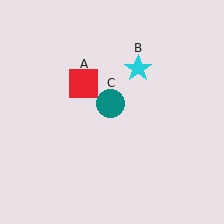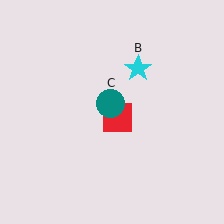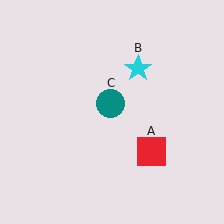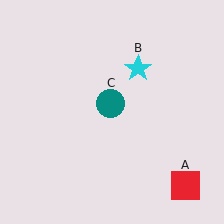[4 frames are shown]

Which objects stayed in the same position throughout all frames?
Cyan star (object B) and teal circle (object C) remained stationary.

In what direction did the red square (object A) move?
The red square (object A) moved down and to the right.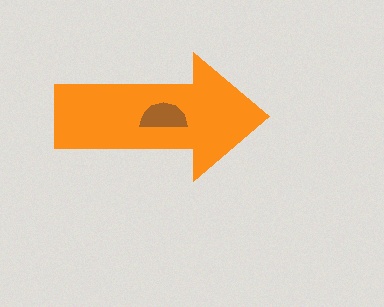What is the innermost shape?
The brown semicircle.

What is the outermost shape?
The orange arrow.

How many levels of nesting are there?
2.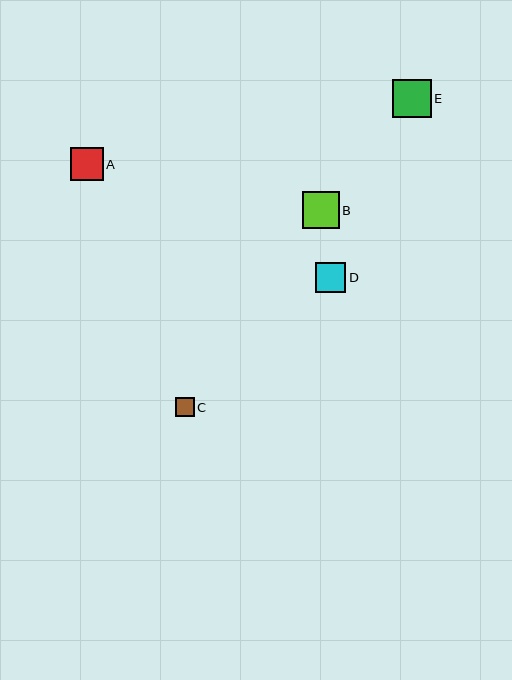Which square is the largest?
Square E is the largest with a size of approximately 38 pixels.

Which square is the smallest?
Square C is the smallest with a size of approximately 19 pixels.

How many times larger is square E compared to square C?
Square E is approximately 2.0 times the size of square C.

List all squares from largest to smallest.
From largest to smallest: E, B, A, D, C.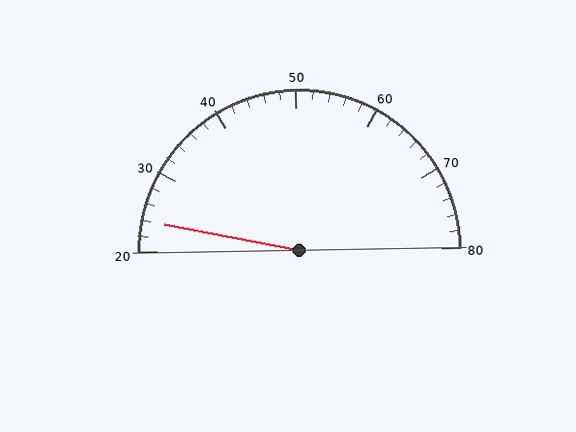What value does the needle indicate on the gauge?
The needle indicates approximately 24.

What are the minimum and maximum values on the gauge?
The gauge ranges from 20 to 80.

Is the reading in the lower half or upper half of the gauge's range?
The reading is in the lower half of the range (20 to 80).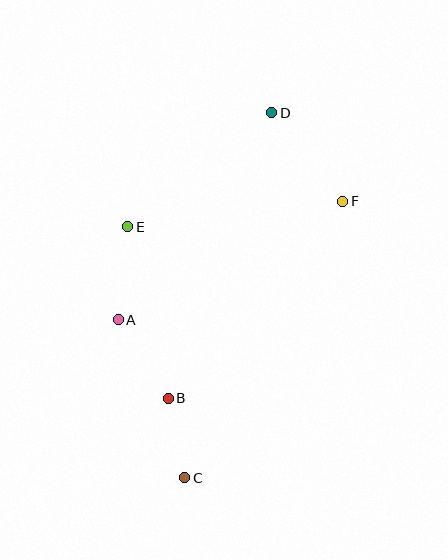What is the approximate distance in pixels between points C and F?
The distance between C and F is approximately 319 pixels.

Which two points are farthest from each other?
Points C and D are farthest from each other.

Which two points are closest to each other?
Points B and C are closest to each other.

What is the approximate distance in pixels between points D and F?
The distance between D and F is approximately 114 pixels.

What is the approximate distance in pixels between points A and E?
The distance between A and E is approximately 94 pixels.